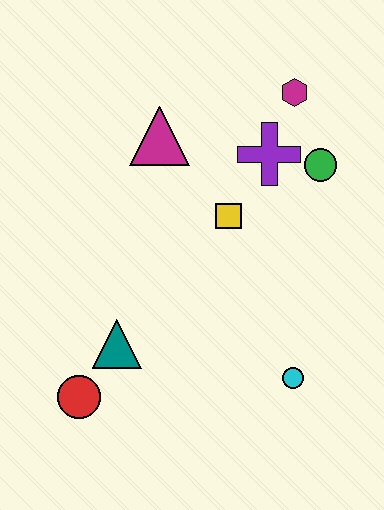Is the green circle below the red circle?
No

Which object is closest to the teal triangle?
The red circle is closest to the teal triangle.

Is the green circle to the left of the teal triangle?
No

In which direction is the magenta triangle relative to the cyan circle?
The magenta triangle is above the cyan circle.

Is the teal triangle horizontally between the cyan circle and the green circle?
No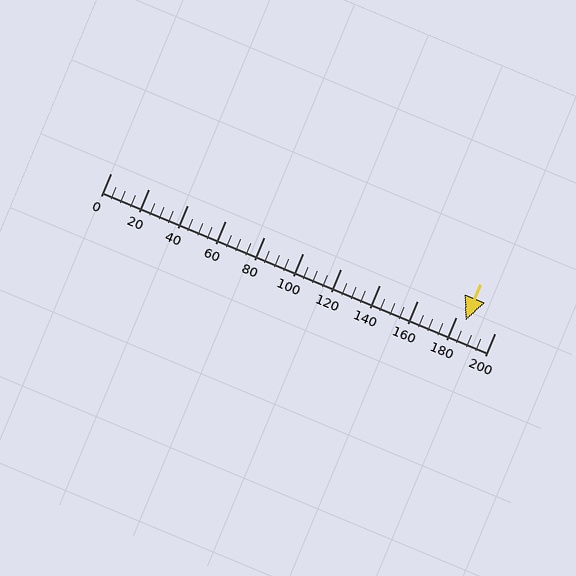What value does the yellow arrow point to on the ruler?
The yellow arrow points to approximately 185.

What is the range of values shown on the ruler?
The ruler shows values from 0 to 200.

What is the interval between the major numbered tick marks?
The major tick marks are spaced 20 units apart.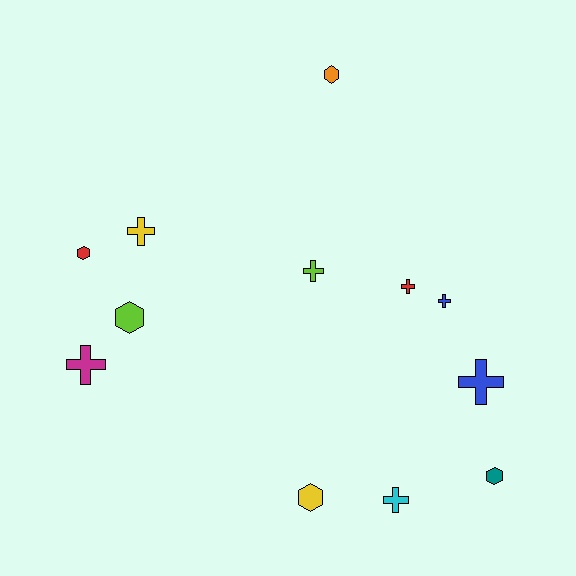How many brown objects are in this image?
There are no brown objects.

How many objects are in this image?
There are 12 objects.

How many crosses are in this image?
There are 7 crosses.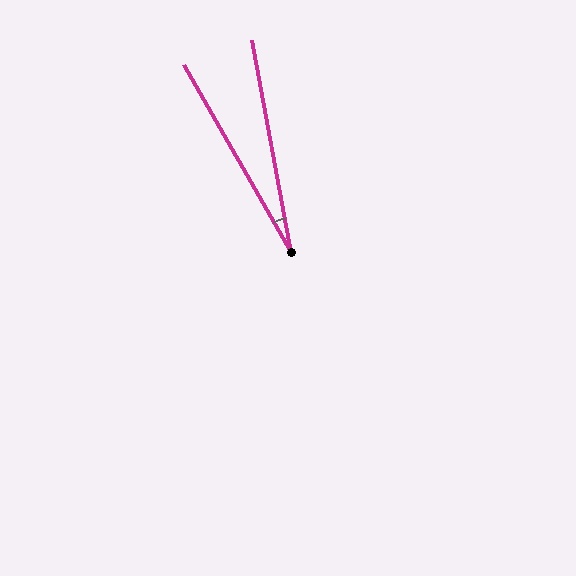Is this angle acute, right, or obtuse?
It is acute.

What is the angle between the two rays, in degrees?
Approximately 19 degrees.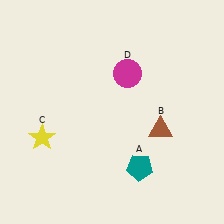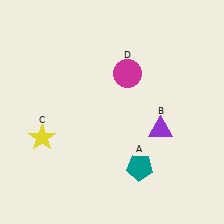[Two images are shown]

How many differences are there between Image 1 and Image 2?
There is 1 difference between the two images.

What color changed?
The triangle (B) changed from brown in Image 1 to purple in Image 2.